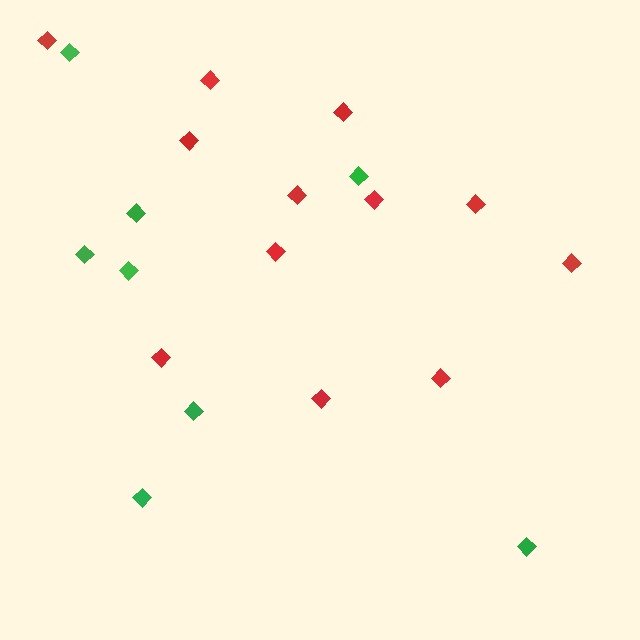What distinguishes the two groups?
There are 2 groups: one group of red diamonds (12) and one group of green diamonds (8).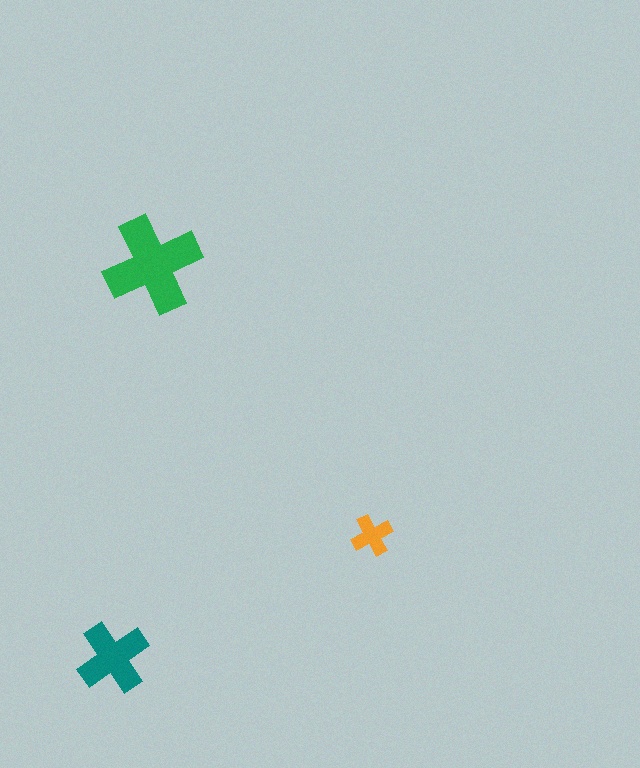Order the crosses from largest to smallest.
the green one, the teal one, the orange one.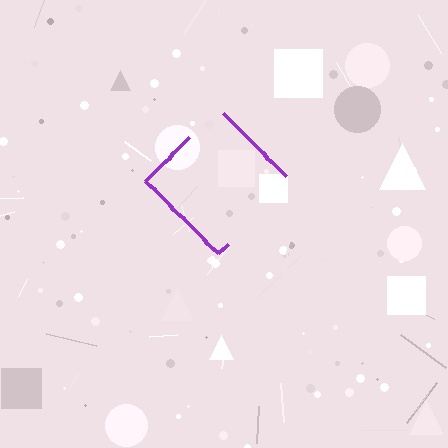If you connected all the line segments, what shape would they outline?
They would outline a diamond.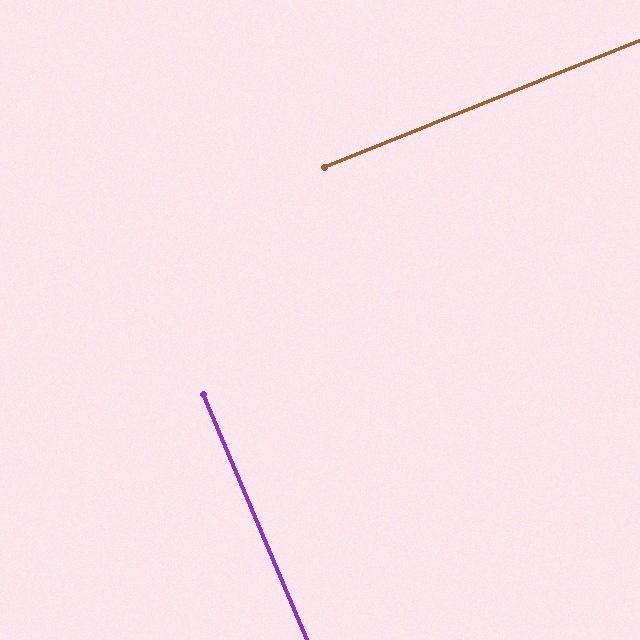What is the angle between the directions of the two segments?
Approximately 89 degrees.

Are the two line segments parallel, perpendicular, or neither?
Perpendicular — they meet at approximately 89°.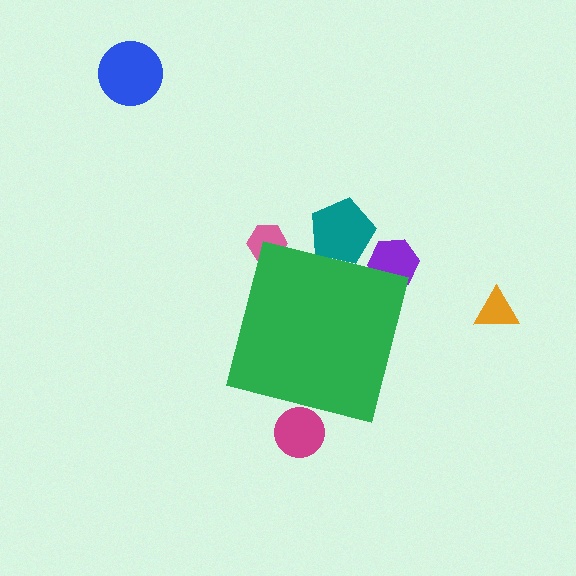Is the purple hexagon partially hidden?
Yes, the purple hexagon is partially hidden behind the green square.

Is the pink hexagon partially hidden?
Yes, the pink hexagon is partially hidden behind the green square.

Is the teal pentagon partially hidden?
Yes, the teal pentagon is partially hidden behind the green square.